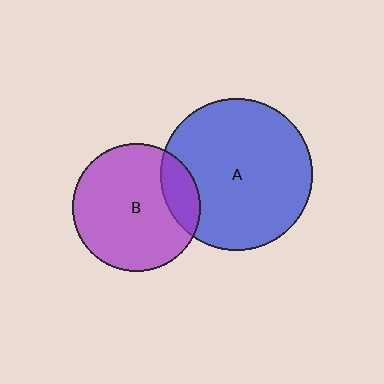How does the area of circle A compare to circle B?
Approximately 1.4 times.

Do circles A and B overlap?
Yes.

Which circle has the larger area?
Circle A (blue).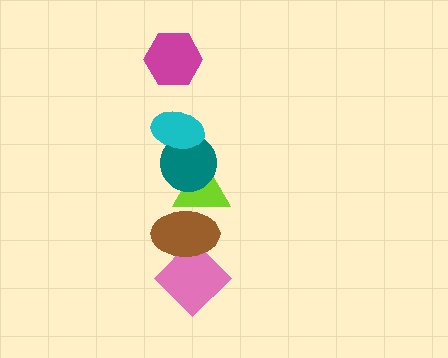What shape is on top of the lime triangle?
The teal circle is on top of the lime triangle.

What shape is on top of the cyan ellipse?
The magenta hexagon is on top of the cyan ellipse.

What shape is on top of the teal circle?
The cyan ellipse is on top of the teal circle.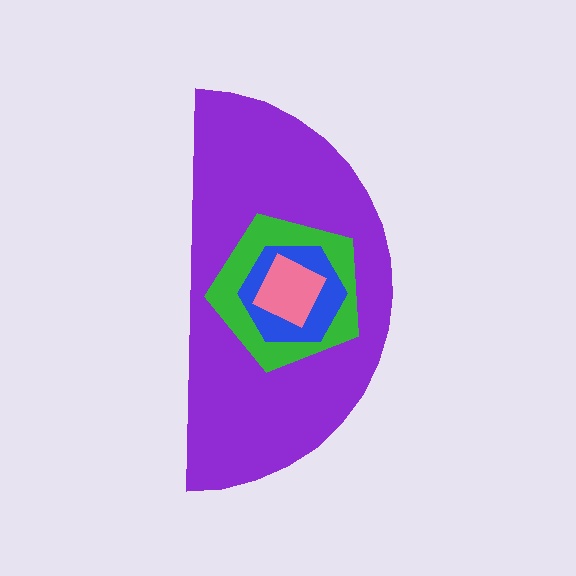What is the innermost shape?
The pink square.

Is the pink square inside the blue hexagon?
Yes.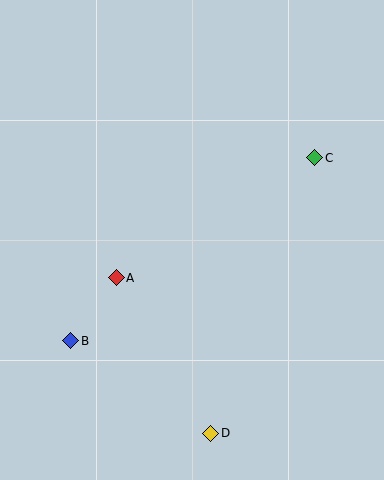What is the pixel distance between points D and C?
The distance between D and C is 294 pixels.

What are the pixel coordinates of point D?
Point D is at (211, 433).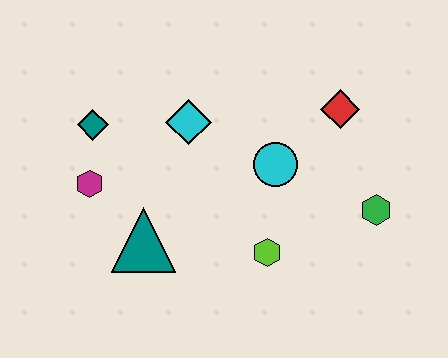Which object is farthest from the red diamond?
The magenta hexagon is farthest from the red diamond.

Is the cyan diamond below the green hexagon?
No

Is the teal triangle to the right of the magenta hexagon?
Yes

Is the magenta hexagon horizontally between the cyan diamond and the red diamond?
No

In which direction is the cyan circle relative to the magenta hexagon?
The cyan circle is to the right of the magenta hexagon.